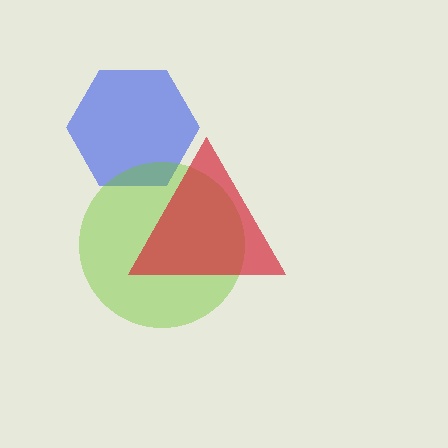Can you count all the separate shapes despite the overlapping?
Yes, there are 3 separate shapes.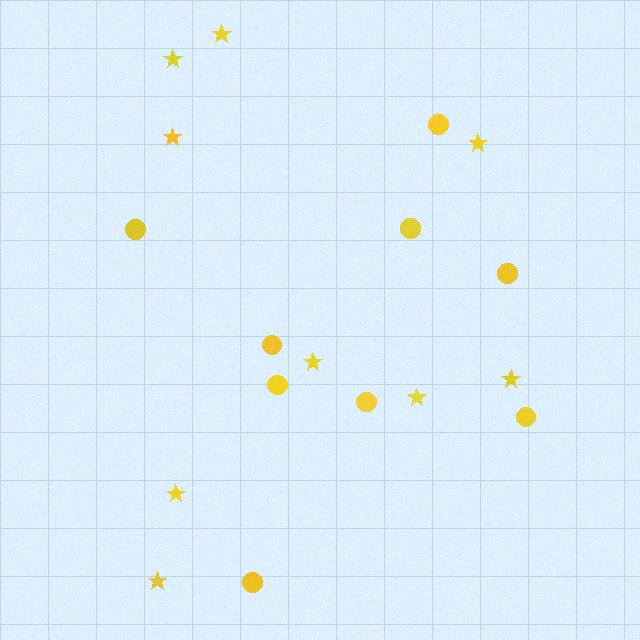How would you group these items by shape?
There are 2 groups: one group of circles (9) and one group of stars (9).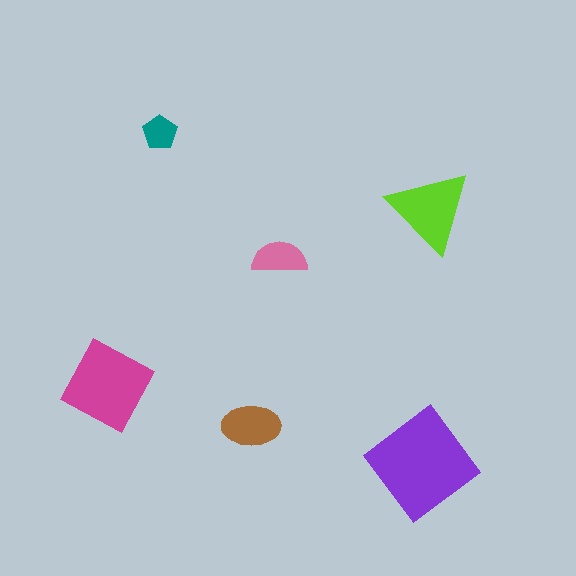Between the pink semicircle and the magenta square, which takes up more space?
The magenta square.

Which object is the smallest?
The teal pentagon.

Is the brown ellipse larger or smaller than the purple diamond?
Smaller.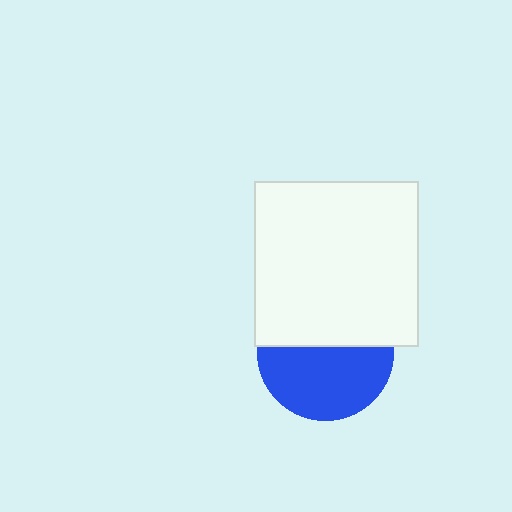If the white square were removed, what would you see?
You would see the complete blue circle.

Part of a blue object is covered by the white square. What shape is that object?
It is a circle.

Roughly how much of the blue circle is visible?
About half of it is visible (roughly 55%).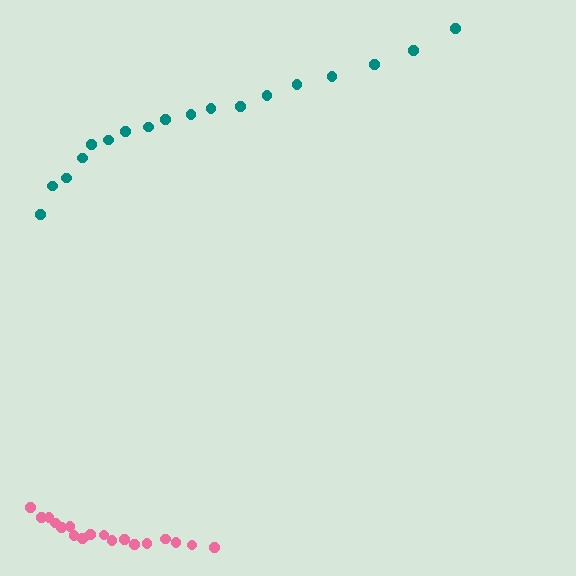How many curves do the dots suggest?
There are 2 distinct paths.